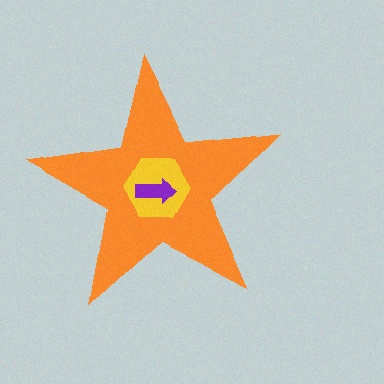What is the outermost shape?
The orange star.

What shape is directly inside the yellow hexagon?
The purple arrow.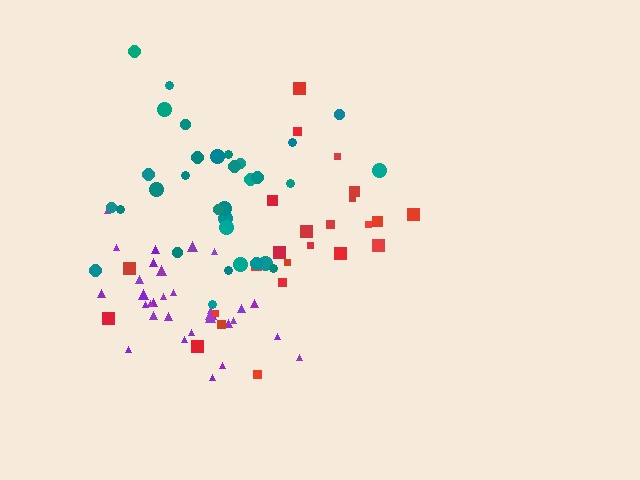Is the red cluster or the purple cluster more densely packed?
Purple.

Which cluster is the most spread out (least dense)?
Red.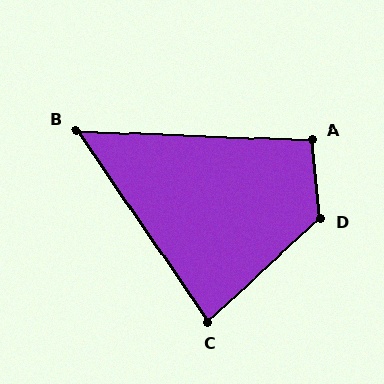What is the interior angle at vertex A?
Approximately 98 degrees (obtuse).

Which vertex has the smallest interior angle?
B, at approximately 53 degrees.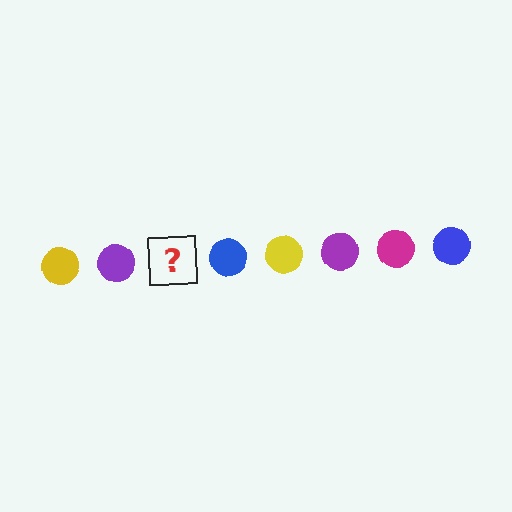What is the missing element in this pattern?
The missing element is a magenta circle.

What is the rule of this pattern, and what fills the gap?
The rule is that the pattern cycles through yellow, purple, magenta, blue circles. The gap should be filled with a magenta circle.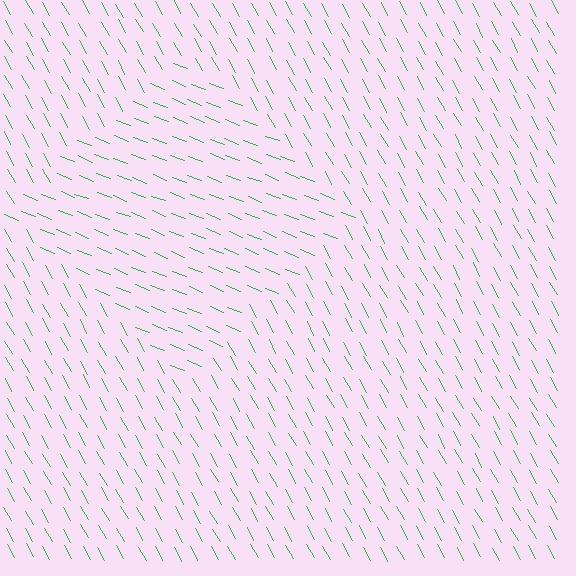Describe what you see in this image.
The image is filled with small green line segments. A diamond region in the image has lines oriented differently from the surrounding lines, creating a visible texture boundary.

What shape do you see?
I see a diamond.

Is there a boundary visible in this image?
Yes, there is a texture boundary formed by a change in line orientation.